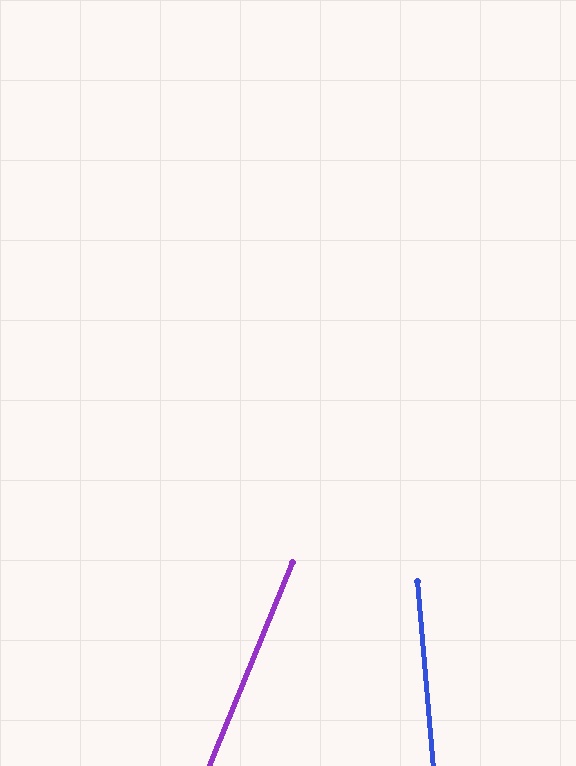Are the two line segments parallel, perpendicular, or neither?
Neither parallel nor perpendicular — they differ by about 27°.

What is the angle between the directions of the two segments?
Approximately 27 degrees.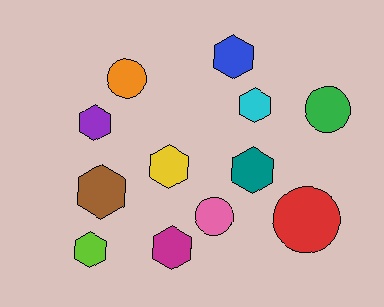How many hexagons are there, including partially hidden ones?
There are 8 hexagons.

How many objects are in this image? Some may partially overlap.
There are 12 objects.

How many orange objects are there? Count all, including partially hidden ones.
There is 1 orange object.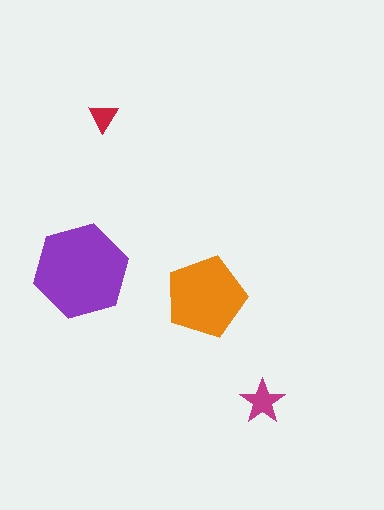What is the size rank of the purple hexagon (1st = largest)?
1st.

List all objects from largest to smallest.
The purple hexagon, the orange pentagon, the magenta star, the red triangle.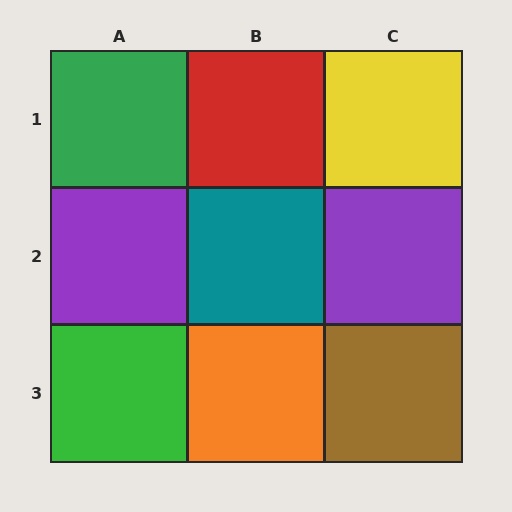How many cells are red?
1 cell is red.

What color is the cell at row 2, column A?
Purple.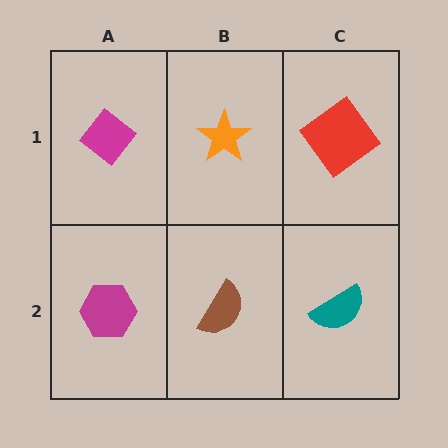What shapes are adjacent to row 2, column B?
An orange star (row 1, column B), a magenta hexagon (row 2, column A), a teal semicircle (row 2, column C).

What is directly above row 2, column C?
A red diamond.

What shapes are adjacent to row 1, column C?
A teal semicircle (row 2, column C), an orange star (row 1, column B).